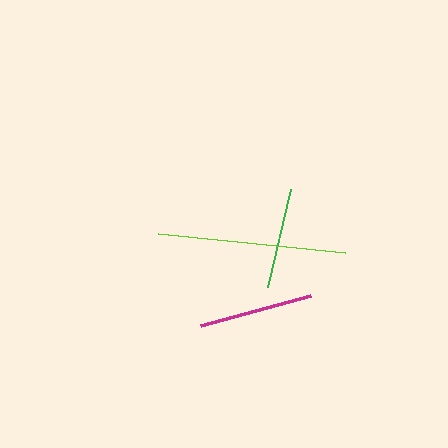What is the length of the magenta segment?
The magenta segment is approximately 114 pixels long.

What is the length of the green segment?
The green segment is approximately 101 pixels long.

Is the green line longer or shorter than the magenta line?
The magenta line is longer than the green line.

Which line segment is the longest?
The lime line is the longest at approximately 188 pixels.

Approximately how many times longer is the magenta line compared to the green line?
The magenta line is approximately 1.1 times the length of the green line.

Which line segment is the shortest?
The green line is the shortest at approximately 101 pixels.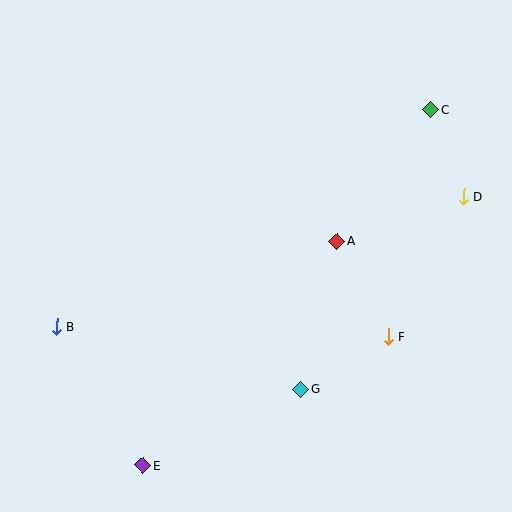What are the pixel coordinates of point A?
Point A is at (337, 241).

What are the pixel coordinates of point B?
Point B is at (57, 326).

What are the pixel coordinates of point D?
Point D is at (464, 196).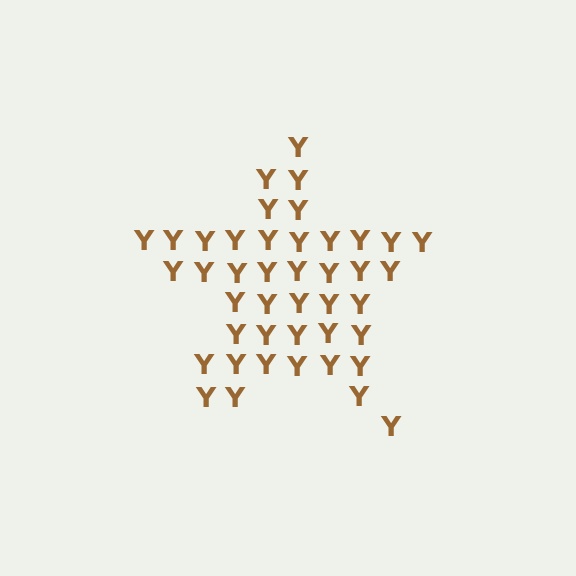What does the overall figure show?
The overall figure shows a star.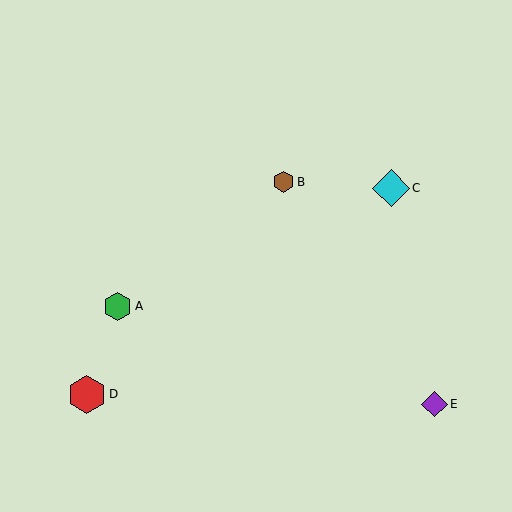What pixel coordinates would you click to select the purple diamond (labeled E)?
Click at (434, 404) to select the purple diamond E.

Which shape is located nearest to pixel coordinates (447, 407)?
The purple diamond (labeled E) at (434, 404) is nearest to that location.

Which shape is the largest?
The red hexagon (labeled D) is the largest.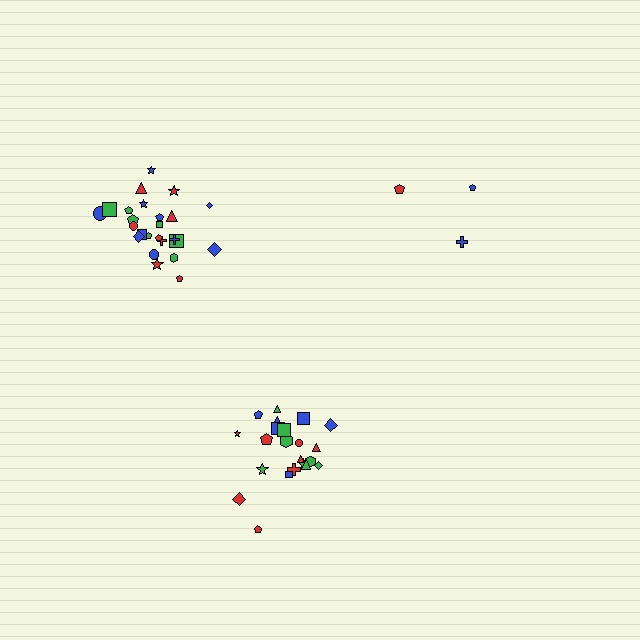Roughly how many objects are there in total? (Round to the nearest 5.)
Roughly 50 objects in total.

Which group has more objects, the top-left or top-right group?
The top-left group.